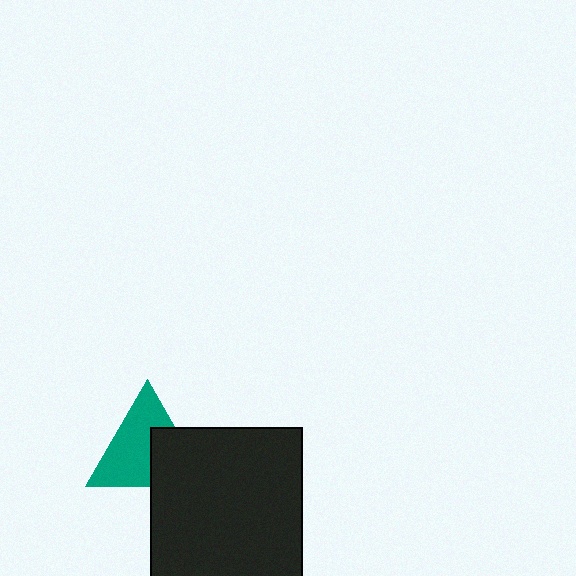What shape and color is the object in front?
The object in front is a black square.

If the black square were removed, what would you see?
You would see the complete teal triangle.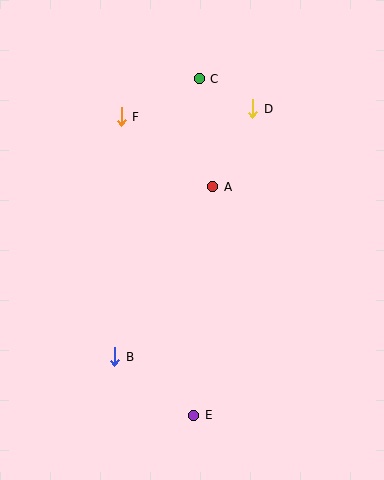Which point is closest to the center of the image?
Point A at (213, 187) is closest to the center.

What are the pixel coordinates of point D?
Point D is at (253, 109).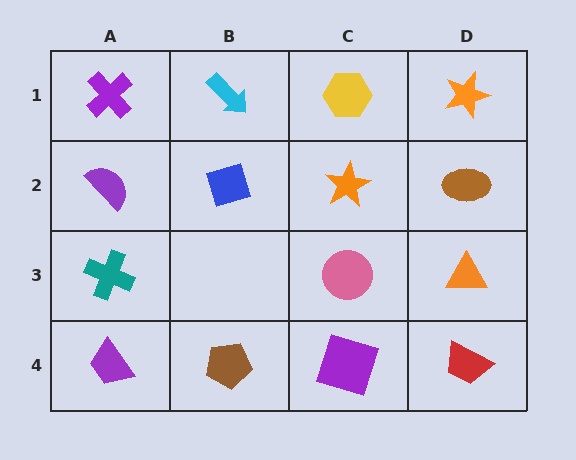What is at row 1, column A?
A purple cross.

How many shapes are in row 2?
4 shapes.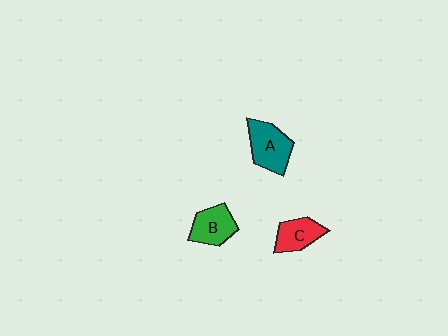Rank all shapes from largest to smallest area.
From largest to smallest: A (teal), B (green), C (red).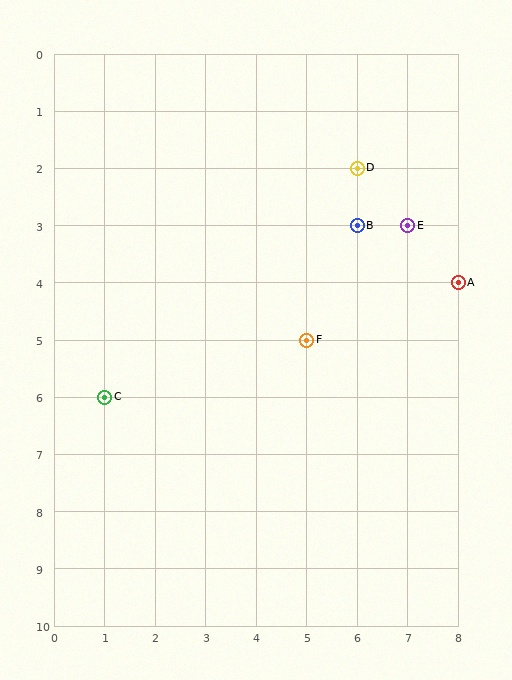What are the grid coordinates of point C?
Point C is at grid coordinates (1, 6).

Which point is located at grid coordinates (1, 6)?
Point C is at (1, 6).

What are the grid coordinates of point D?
Point D is at grid coordinates (6, 2).